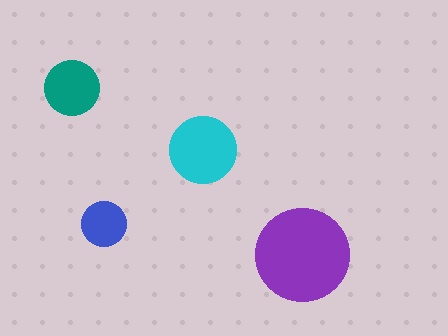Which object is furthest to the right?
The purple circle is rightmost.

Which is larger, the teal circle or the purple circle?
The purple one.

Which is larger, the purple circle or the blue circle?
The purple one.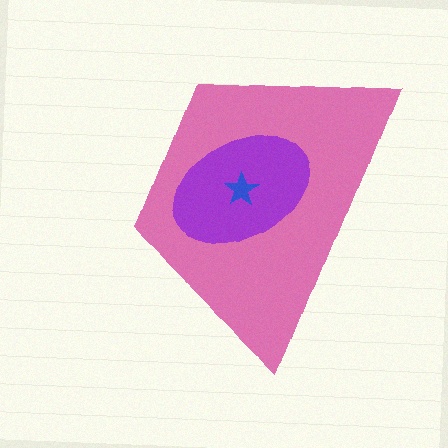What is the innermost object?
The blue star.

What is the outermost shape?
The pink trapezoid.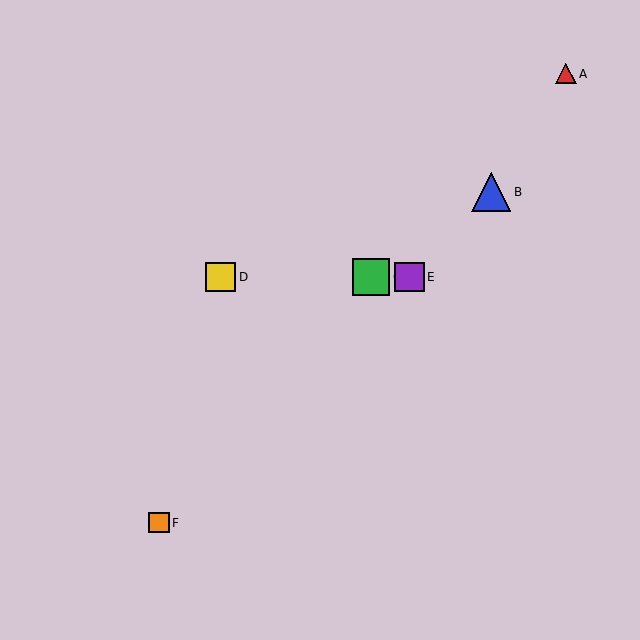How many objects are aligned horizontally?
3 objects (C, D, E) are aligned horizontally.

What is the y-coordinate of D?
Object D is at y≈277.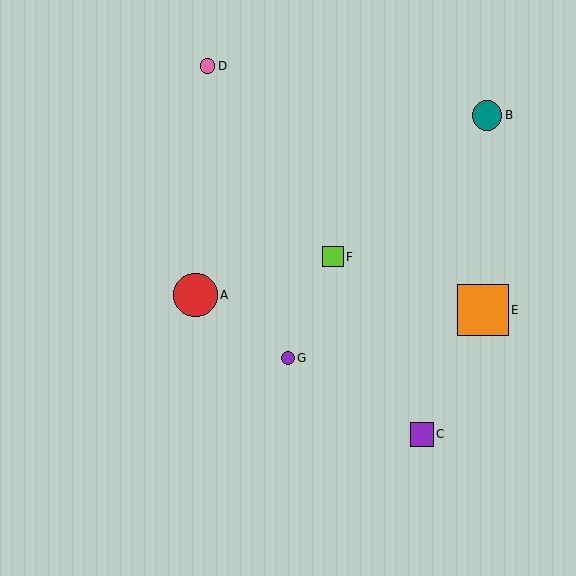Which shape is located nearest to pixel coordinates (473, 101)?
The teal circle (labeled B) at (487, 115) is nearest to that location.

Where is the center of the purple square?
The center of the purple square is at (422, 434).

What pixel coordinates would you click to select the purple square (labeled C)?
Click at (422, 434) to select the purple square C.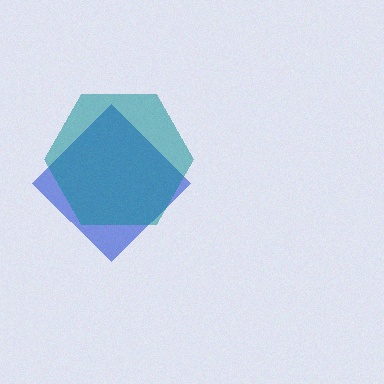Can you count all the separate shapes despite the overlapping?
Yes, there are 2 separate shapes.